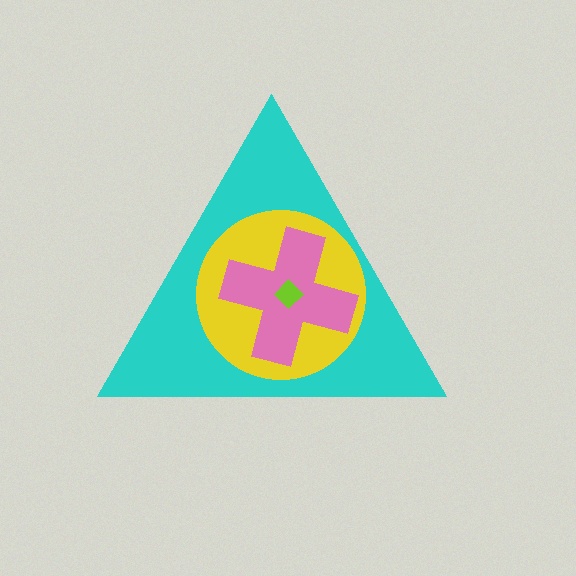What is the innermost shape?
The lime diamond.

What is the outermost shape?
The cyan triangle.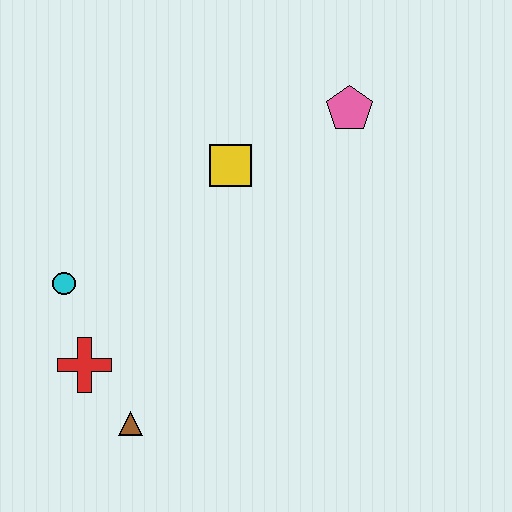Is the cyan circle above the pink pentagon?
No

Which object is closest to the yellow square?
The pink pentagon is closest to the yellow square.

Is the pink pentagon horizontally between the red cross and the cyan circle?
No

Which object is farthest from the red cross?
The pink pentagon is farthest from the red cross.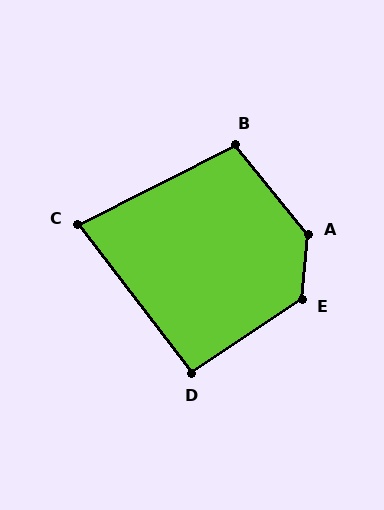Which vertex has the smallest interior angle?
C, at approximately 79 degrees.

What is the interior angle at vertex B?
Approximately 102 degrees (obtuse).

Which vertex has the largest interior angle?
A, at approximately 135 degrees.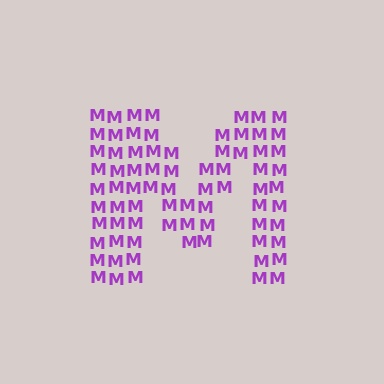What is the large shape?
The large shape is the letter M.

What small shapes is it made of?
It is made of small letter M's.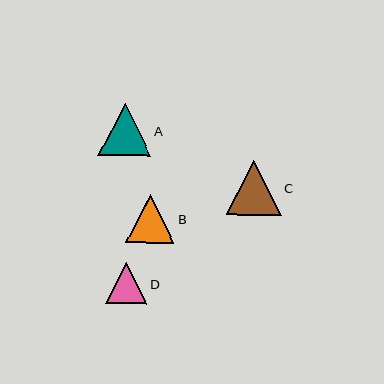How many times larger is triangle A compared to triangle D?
Triangle A is approximately 1.3 times the size of triangle D.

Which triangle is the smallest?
Triangle D is the smallest with a size of approximately 41 pixels.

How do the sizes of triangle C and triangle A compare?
Triangle C and triangle A are approximately the same size.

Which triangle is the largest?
Triangle C is the largest with a size of approximately 55 pixels.